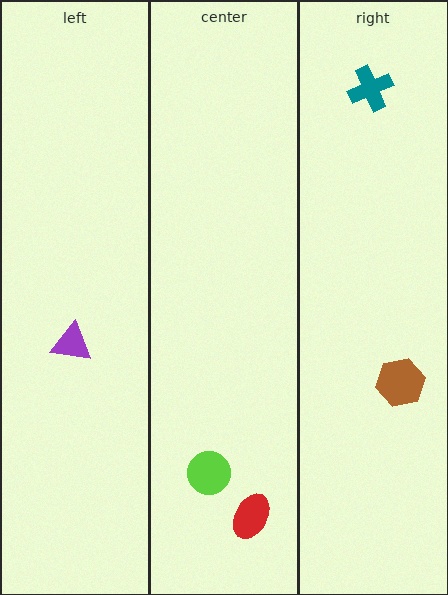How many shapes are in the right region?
2.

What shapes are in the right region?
The teal cross, the brown hexagon.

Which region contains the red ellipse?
The center region.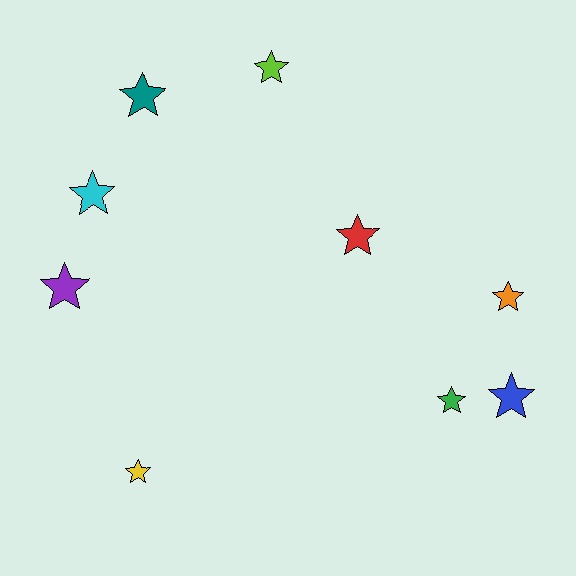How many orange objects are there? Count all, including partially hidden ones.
There is 1 orange object.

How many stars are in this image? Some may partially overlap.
There are 9 stars.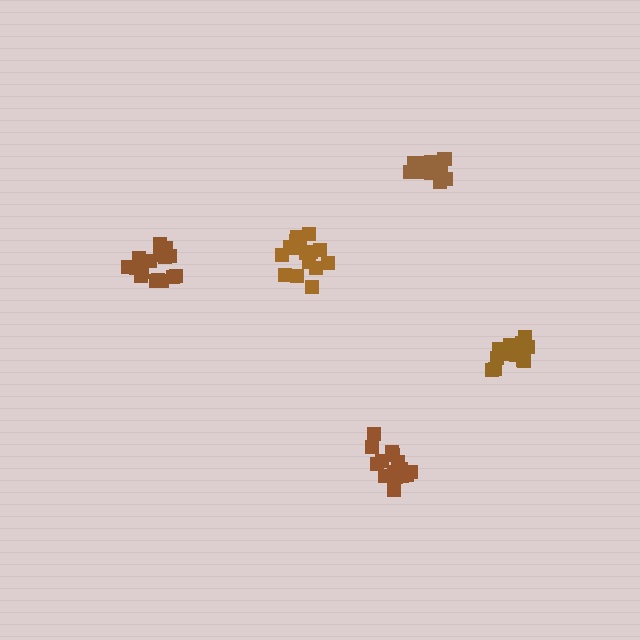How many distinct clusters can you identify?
There are 5 distinct clusters.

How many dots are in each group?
Group 1: 16 dots, Group 2: 10 dots, Group 3: 16 dots, Group 4: 16 dots, Group 5: 12 dots (70 total).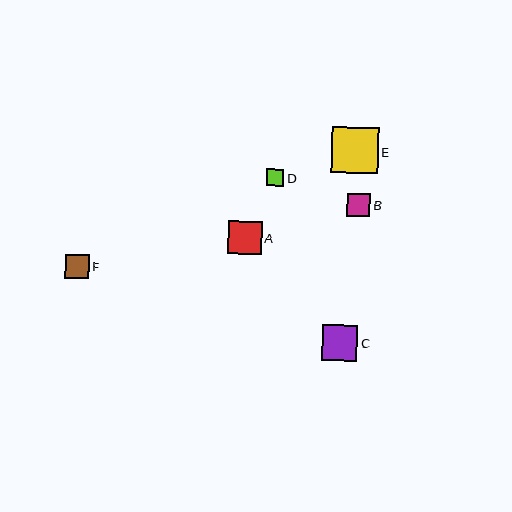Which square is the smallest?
Square D is the smallest with a size of approximately 17 pixels.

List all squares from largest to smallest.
From largest to smallest: E, C, A, F, B, D.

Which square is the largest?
Square E is the largest with a size of approximately 47 pixels.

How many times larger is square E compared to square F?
Square E is approximately 2.0 times the size of square F.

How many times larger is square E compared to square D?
Square E is approximately 2.7 times the size of square D.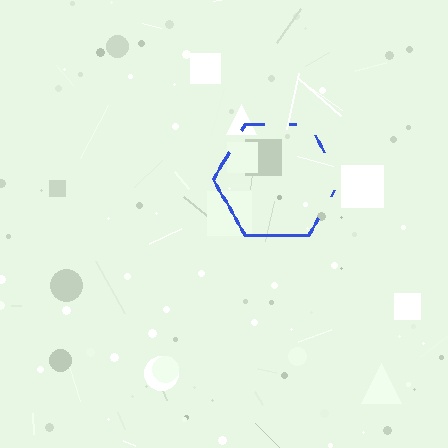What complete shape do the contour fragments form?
The contour fragments form a hexagon.